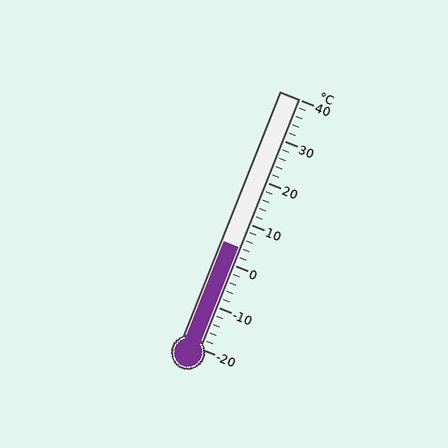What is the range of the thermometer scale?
The thermometer scale ranges from -20°C to 40°C.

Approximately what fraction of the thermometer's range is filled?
The thermometer is filled to approximately 40% of its range.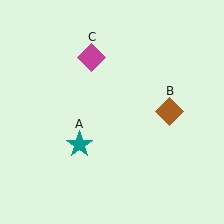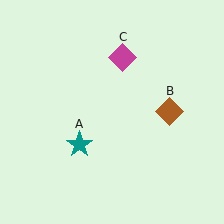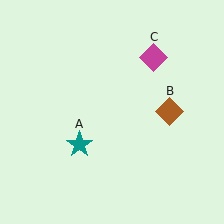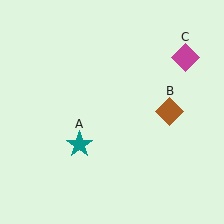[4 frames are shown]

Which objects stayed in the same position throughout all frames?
Teal star (object A) and brown diamond (object B) remained stationary.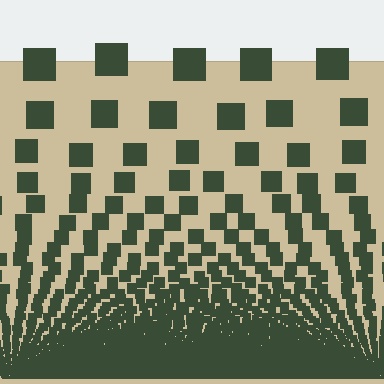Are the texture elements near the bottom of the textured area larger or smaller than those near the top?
Smaller. The gradient is inverted — elements near the bottom are smaller and denser.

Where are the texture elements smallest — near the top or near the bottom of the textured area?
Near the bottom.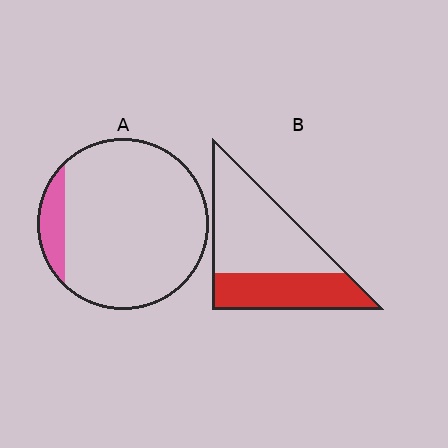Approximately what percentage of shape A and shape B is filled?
A is approximately 10% and B is approximately 40%.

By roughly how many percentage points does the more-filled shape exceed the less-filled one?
By roughly 30 percentage points (B over A).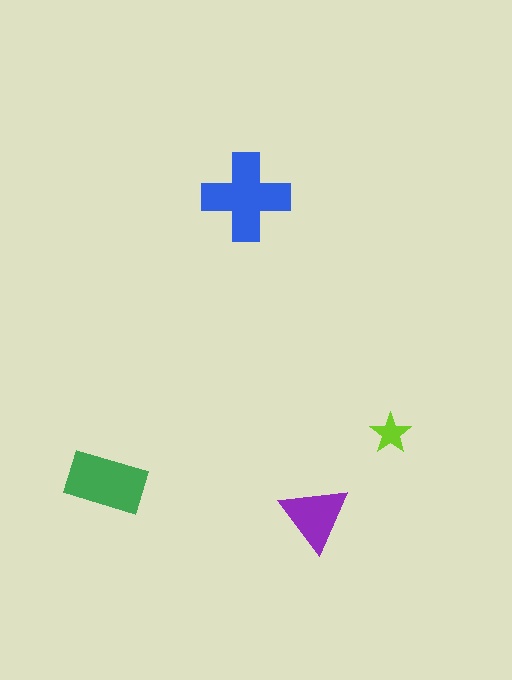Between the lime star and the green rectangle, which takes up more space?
The green rectangle.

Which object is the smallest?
The lime star.